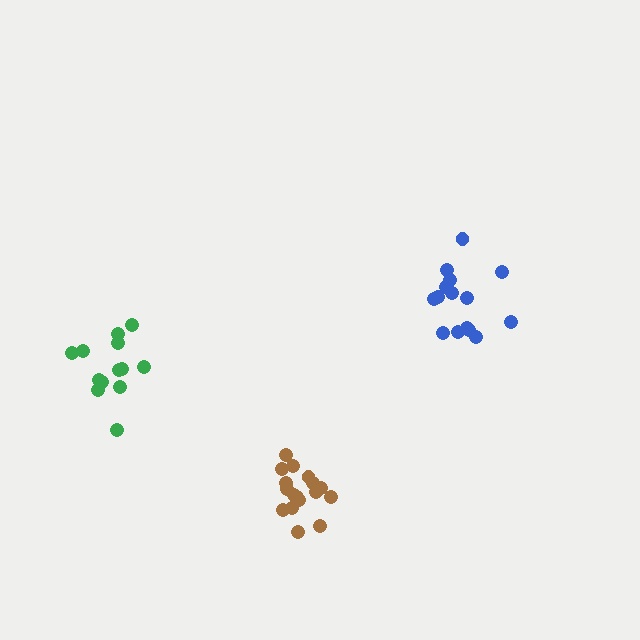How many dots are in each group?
Group 1: 15 dots, Group 2: 17 dots, Group 3: 13 dots (45 total).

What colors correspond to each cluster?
The clusters are colored: blue, brown, green.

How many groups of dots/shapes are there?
There are 3 groups.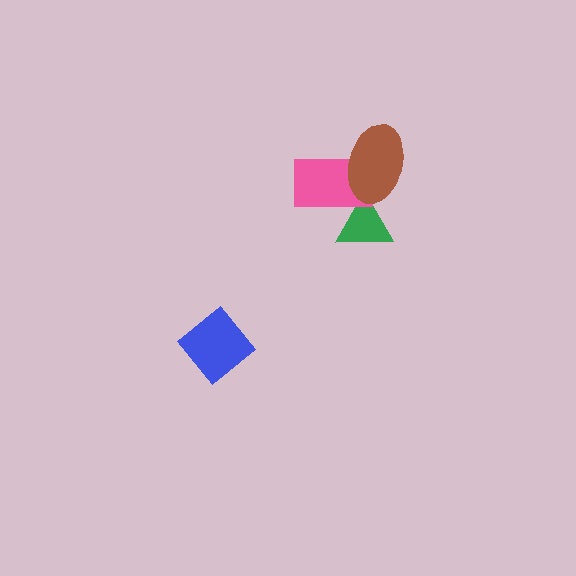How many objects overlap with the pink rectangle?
2 objects overlap with the pink rectangle.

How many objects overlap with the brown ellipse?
2 objects overlap with the brown ellipse.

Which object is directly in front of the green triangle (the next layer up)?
The pink rectangle is directly in front of the green triangle.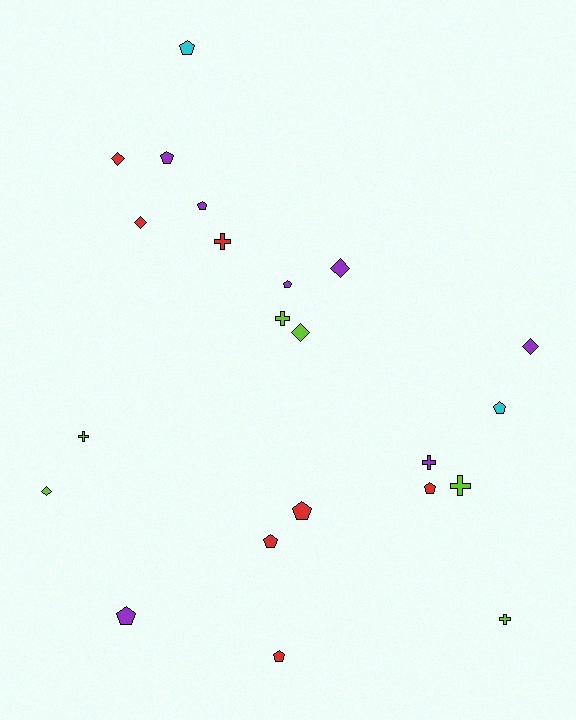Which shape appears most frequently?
Pentagon, with 10 objects.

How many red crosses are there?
There is 1 red cross.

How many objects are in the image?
There are 22 objects.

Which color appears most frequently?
Purple, with 7 objects.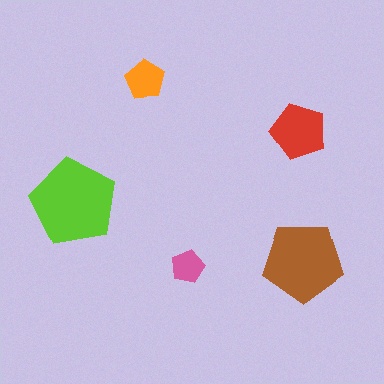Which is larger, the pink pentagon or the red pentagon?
The red one.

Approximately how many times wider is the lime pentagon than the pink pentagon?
About 2.5 times wider.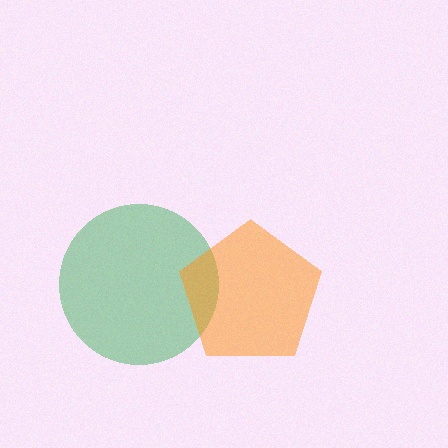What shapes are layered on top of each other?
The layered shapes are: a green circle, an orange pentagon.